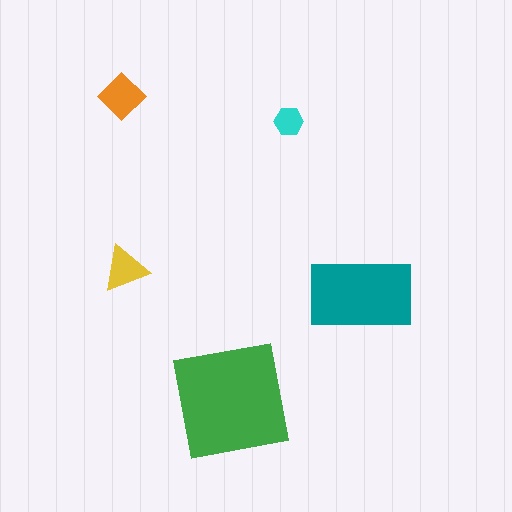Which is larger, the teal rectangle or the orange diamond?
The teal rectangle.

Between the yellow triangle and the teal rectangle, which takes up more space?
The teal rectangle.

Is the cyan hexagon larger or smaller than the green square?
Smaller.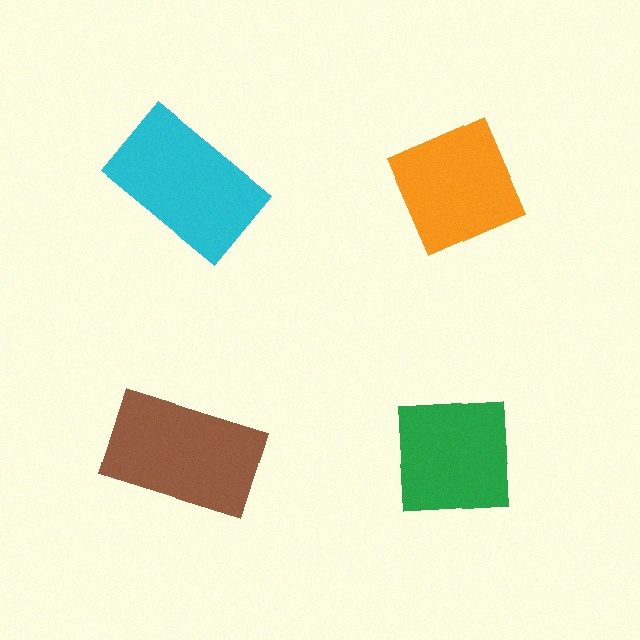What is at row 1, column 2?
An orange diamond.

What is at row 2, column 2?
A green square.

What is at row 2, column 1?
A brown rectangle.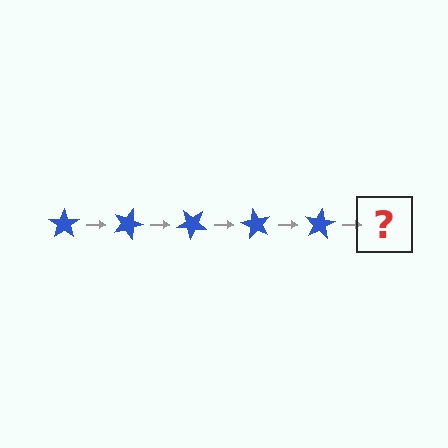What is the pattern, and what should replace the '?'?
The pattern is that the star rotates 20 degrees each step. The '?' should be a blue star rotated 100 degrees.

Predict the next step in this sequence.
The next step is a blue star rotated 100 degrees.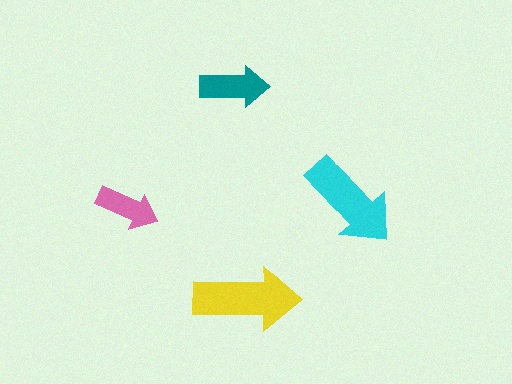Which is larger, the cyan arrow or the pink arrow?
The cyan one.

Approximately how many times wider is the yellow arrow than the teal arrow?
About 1.5 times wider.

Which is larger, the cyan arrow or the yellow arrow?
The yellow one.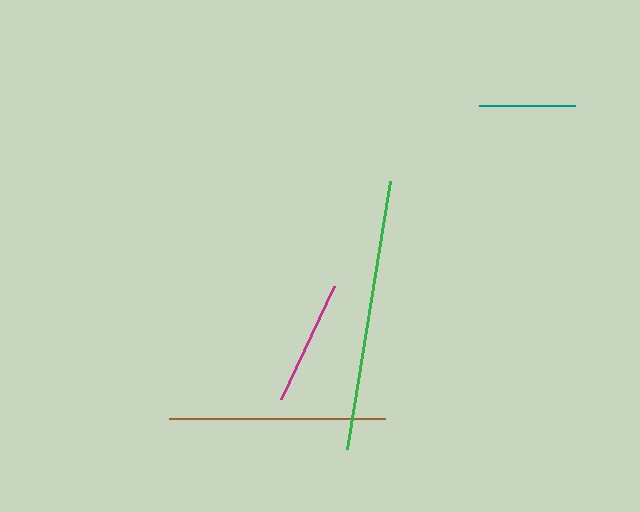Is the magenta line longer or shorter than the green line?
The green line is longer than the magenta line.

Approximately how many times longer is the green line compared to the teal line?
The green line is approximately 2.8 times the length of the teal line.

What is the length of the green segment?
The green segment is approximately 271 pixels long.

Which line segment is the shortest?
The teal line is the shortest at approximately 96 pixels.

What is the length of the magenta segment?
The magenta segment is approximately 125 pixels long.